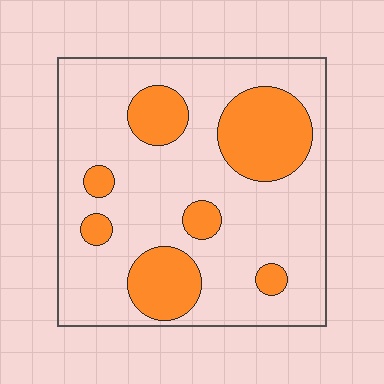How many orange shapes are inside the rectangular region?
7.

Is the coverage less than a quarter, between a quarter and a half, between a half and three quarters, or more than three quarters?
Between a quarter and a half.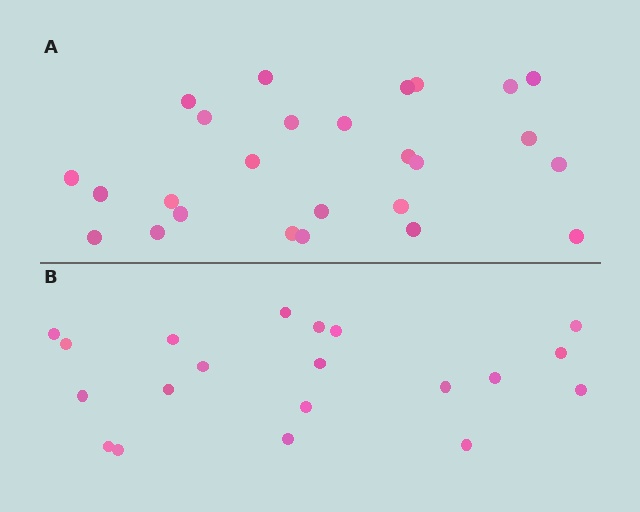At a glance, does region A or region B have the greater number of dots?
Region A (the top region) has more dots.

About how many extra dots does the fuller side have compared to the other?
Region A has about 6 more dots than region B.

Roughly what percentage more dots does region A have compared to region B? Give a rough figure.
About 30% more.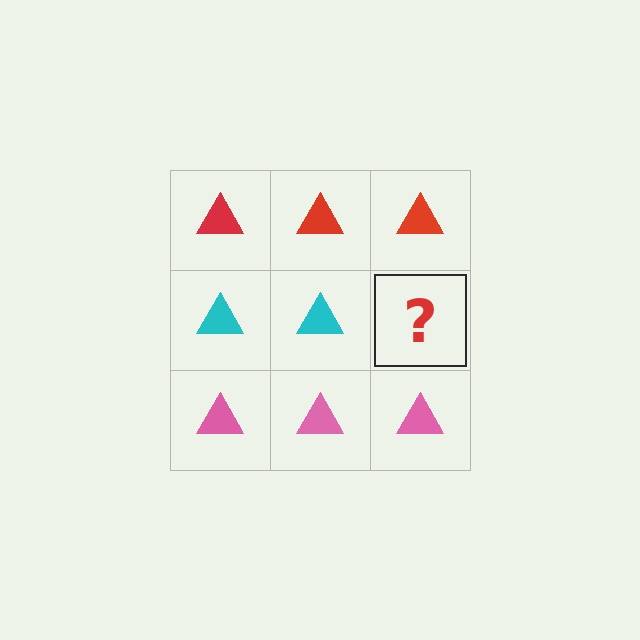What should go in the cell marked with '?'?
The missing cell should contain a cyan triangle.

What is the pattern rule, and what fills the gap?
The rule is that each row has a consistent color. The gap should be filled with a cyan triangle.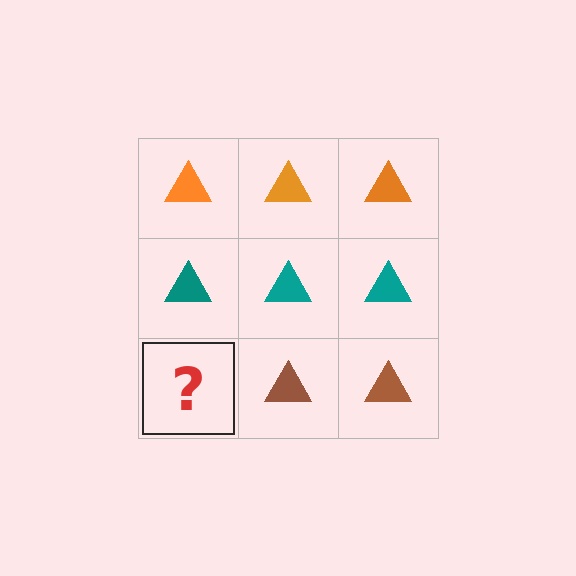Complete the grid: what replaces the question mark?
The question mark should be replaced with a brown triangle.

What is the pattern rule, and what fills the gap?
The rule is that each row has a consistent color. The gap should be filled with a brown triangle.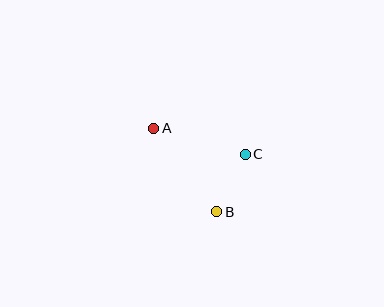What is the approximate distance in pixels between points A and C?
The distance between A and C is approximately 95 pixels.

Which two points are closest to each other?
Points B and C are closest to each other.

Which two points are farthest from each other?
Points A and B are farthest from each other.